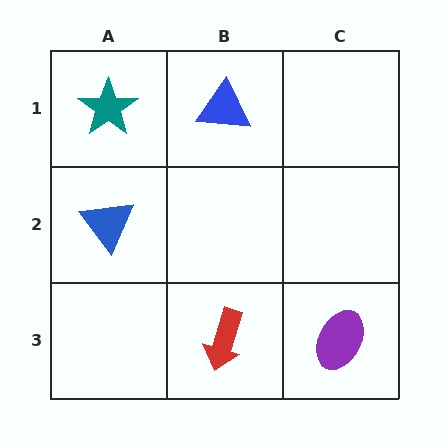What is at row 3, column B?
A red arrow.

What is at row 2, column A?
A blue triangle.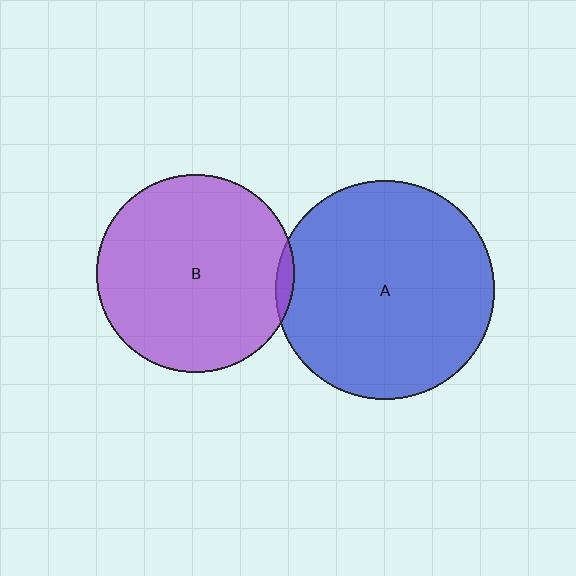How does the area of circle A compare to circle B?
Approximately 1.2 times.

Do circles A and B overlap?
Yes.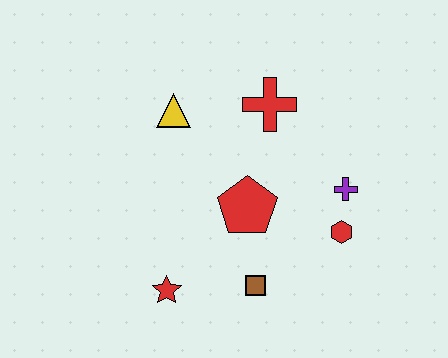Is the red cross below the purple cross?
No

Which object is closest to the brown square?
The red pentagon is closest to the brown square.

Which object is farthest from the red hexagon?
The yellow triangle is farthest from the red hexagon.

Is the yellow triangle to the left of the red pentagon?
Yes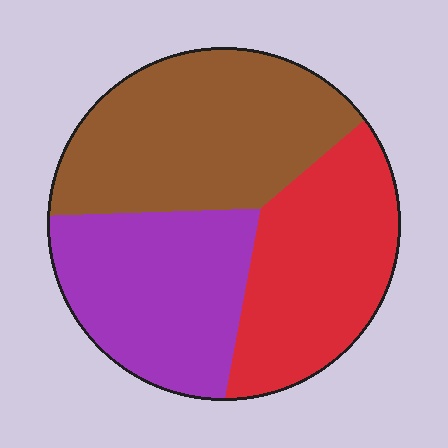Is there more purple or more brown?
Brown.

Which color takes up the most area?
Brown, at roughly 40%.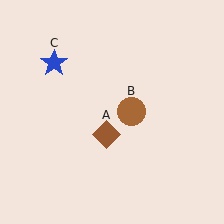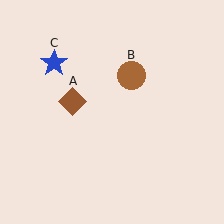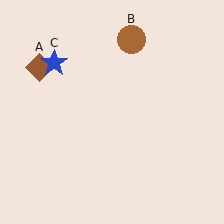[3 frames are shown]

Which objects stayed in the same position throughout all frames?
Blue star (object C) remained stationary.